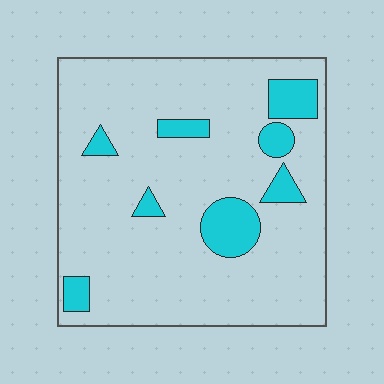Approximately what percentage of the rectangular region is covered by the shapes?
Approximately 15%.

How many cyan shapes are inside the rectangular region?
8.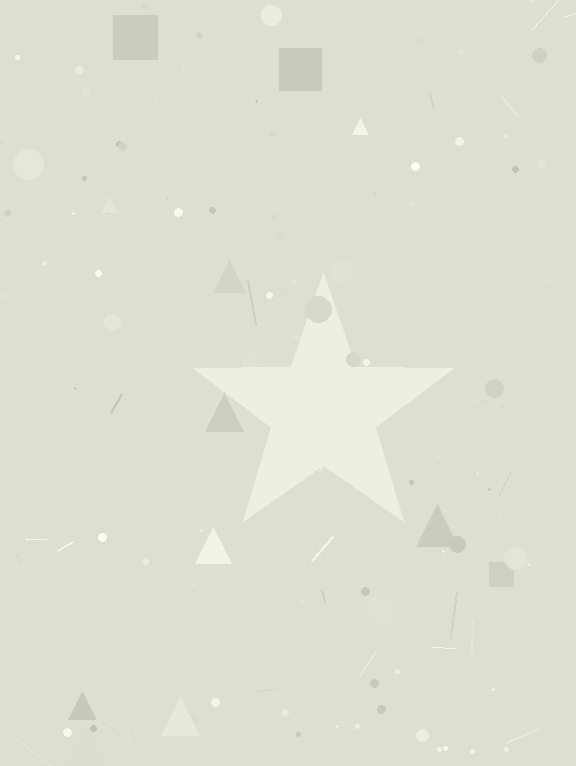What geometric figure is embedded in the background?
A star is embedded in the background.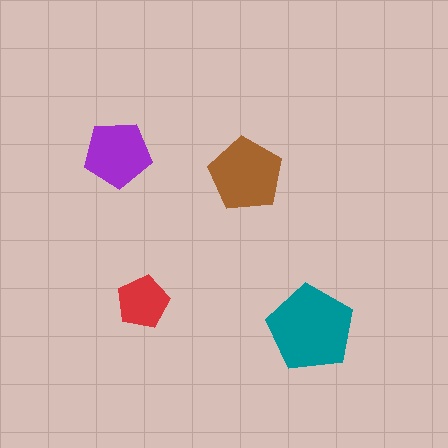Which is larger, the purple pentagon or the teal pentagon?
The teal one.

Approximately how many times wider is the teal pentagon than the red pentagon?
About 1.5 times wider.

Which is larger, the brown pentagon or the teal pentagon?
The teal one.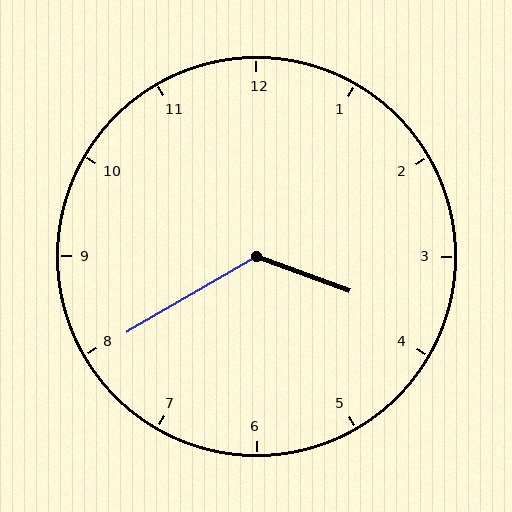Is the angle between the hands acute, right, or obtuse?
It is obtuse.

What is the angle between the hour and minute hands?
Approximately 130 degrees.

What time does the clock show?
3:40.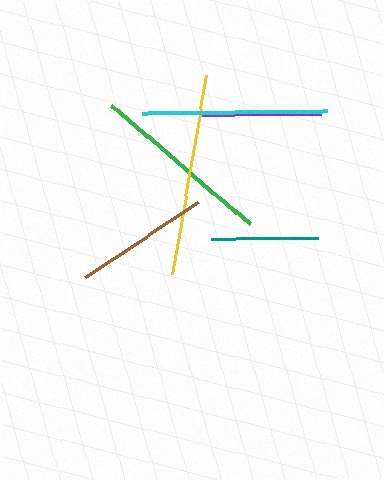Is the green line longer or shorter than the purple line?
The green line is longer than the purple line.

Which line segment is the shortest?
The teal line is the shortest at approximately 107 pixels.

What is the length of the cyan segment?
The cyan segment is approximately 184 pixels long.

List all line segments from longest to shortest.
From longest to shortest: yellow, cyan, green, brown, purple, teal.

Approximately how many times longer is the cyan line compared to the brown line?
The cyan line is approximately 1.4 times the length of the brown line.